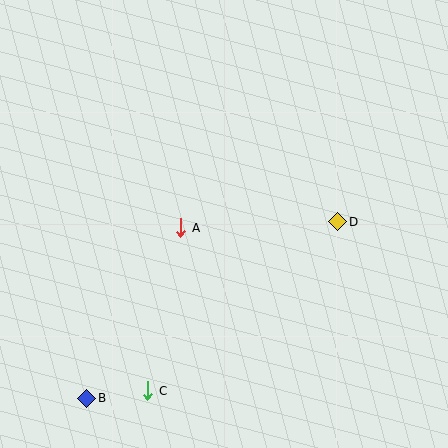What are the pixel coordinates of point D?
Point D is at (338, 222).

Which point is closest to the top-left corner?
Point A is closest to the top-left corner.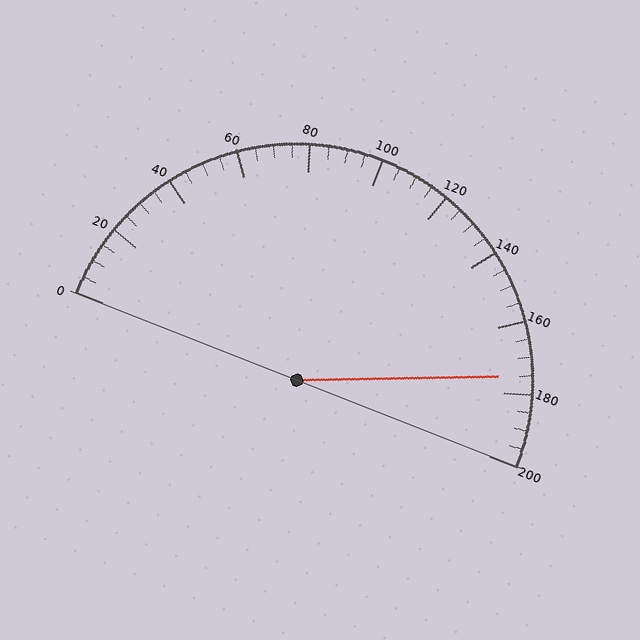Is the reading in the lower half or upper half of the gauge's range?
The reading is in the upper half of the range (0 to 200).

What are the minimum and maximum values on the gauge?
The gauge ranges from 0 to 200.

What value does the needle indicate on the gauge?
The needle indicates approximately 175.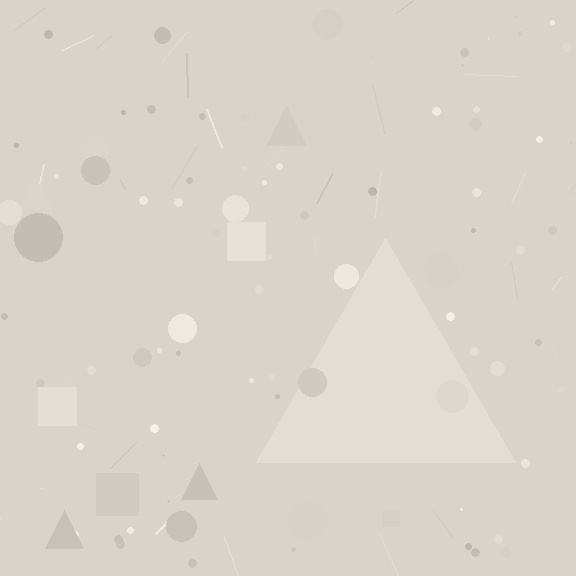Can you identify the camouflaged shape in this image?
The camouflaged shape is a triangle.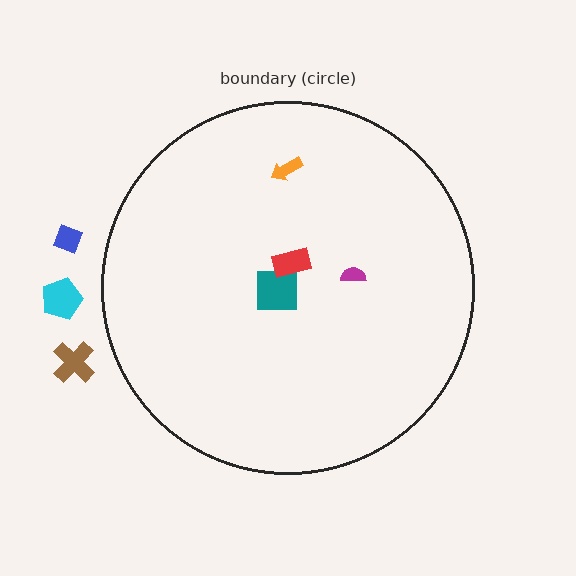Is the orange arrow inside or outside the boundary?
Inside.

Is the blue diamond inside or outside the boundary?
Outside.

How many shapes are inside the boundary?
4 inside, 3 outside.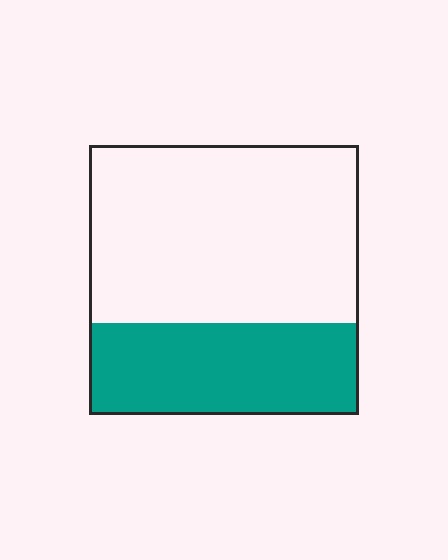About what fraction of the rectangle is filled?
About one third (1/3).